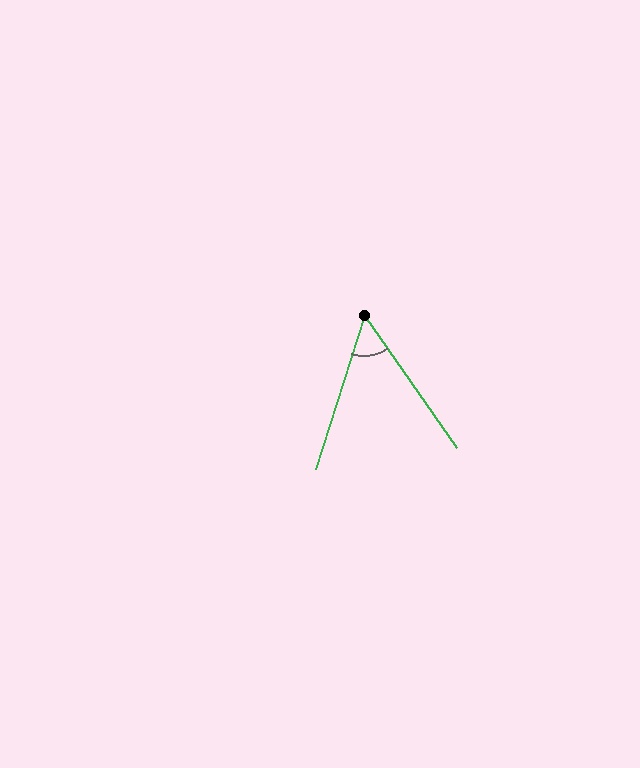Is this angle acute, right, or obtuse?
It is acute.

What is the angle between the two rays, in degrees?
Approximately 53 degrees.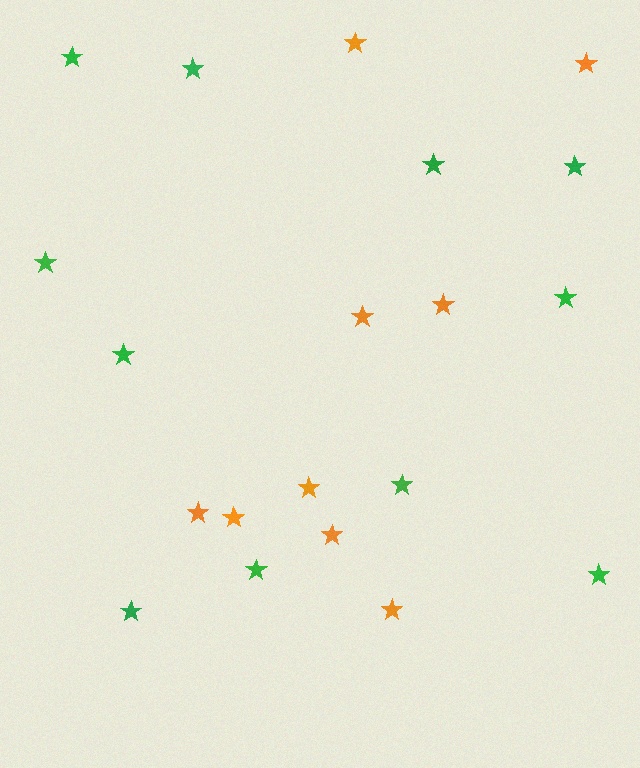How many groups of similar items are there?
There are 2 groups: one group of green stars (11) and one group of orange stars (9).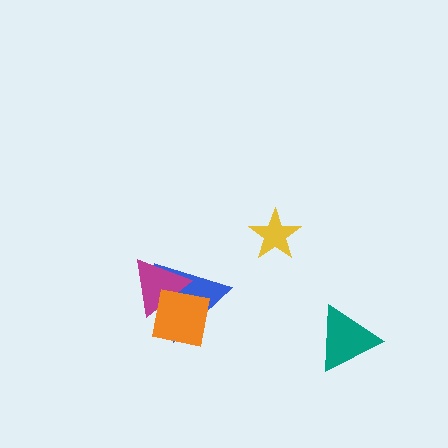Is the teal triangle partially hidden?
No, no other shape covers it.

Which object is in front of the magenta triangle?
The orange square is in front of the magenta triangle.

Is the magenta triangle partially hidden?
Yes, it is partially covered by another shape.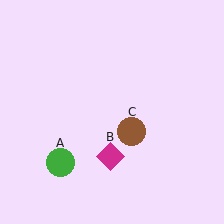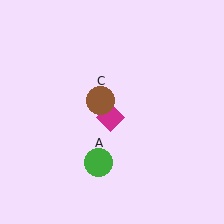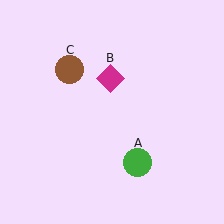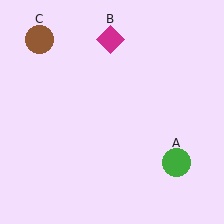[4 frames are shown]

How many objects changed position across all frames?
3 objects changed position: green circle (object A), magenta diamond (object B), brown circle (object C).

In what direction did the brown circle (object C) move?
The brown circle (object C) moved up and to the left.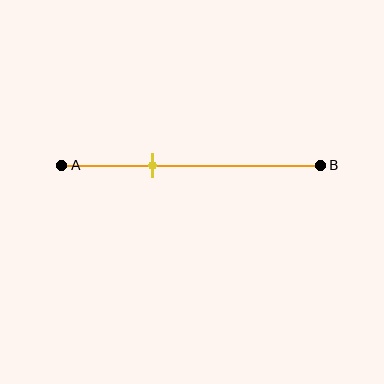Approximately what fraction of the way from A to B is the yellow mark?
The yellow mark is approximately 35% of the way from A to B.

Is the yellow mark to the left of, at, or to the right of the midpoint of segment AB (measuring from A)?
The yellow mark is to the left of the midpoint of segment AB.